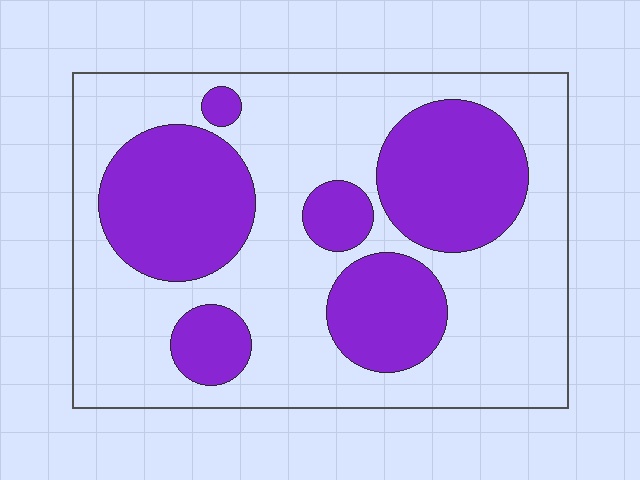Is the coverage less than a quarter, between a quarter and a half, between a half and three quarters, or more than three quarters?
Between a quarter and a half.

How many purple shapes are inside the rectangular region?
6.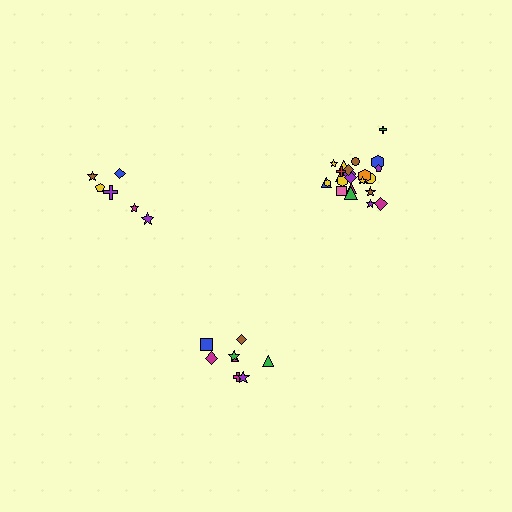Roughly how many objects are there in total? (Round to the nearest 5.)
Roughly 40 objects in total.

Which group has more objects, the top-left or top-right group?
The top-right group.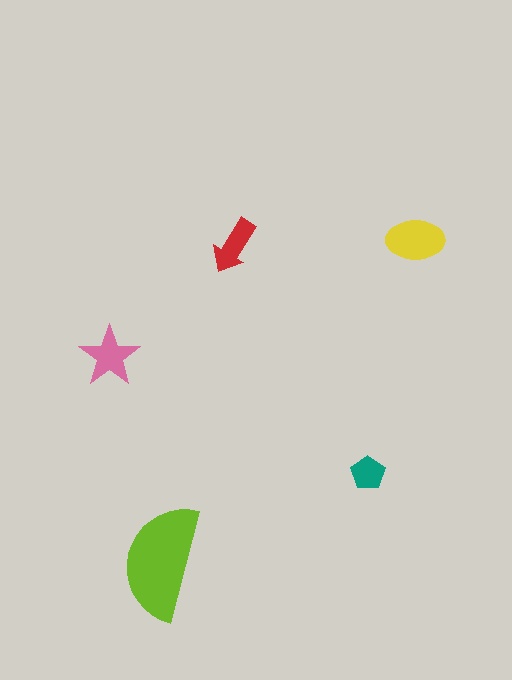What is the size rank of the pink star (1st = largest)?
3rd.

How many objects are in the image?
There are 5 objects in the image.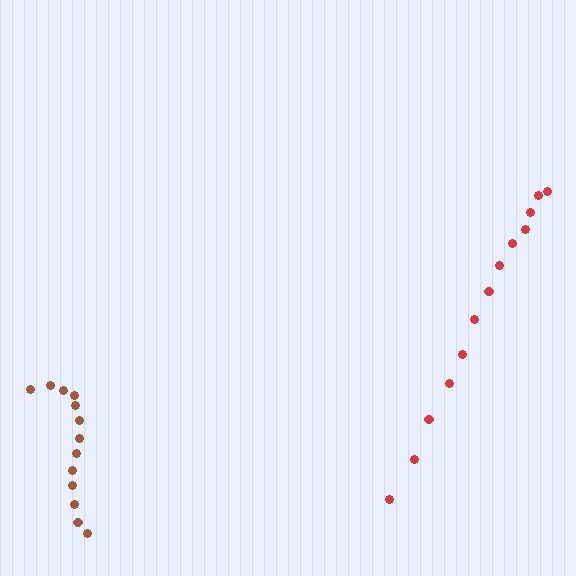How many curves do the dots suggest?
There are 2 distinct paths.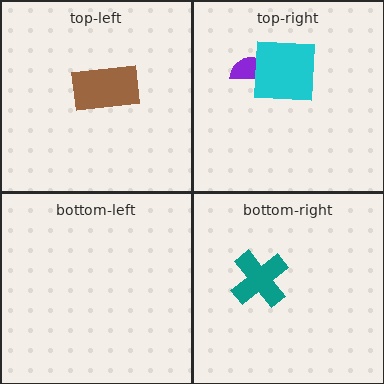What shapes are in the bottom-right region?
The teal cross.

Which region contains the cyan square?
The top-right region.